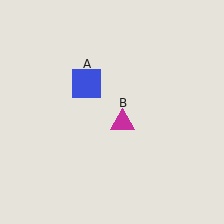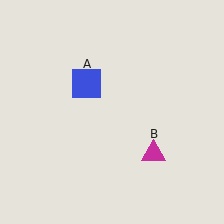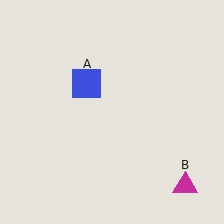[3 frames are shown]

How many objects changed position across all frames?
1 object changed position: magenta triangle (object B).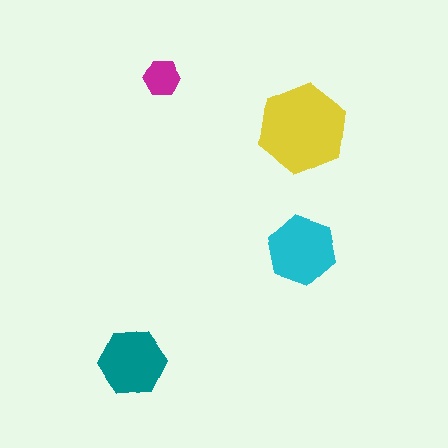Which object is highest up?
The magenta hexagon is topmost.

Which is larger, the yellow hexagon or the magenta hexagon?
The yellow one.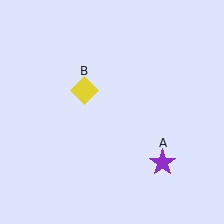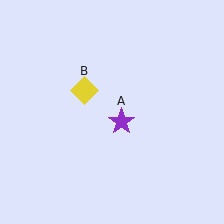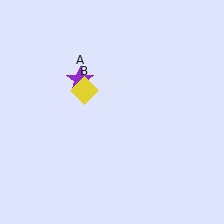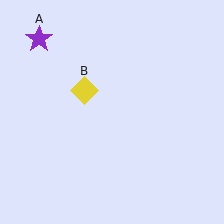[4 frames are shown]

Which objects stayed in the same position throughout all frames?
Yellow diamond (object B) remained stationary.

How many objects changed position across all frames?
1 object changed position: purple star (object A).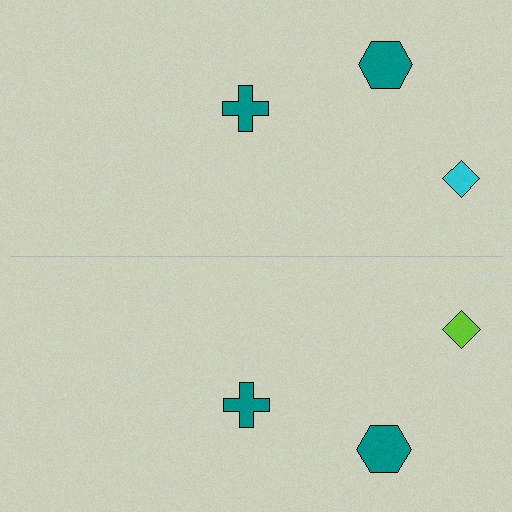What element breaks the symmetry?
The lime diamond on the bottom side breaks the symmetry — its mirror counterpart is cyan.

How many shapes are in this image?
There are 6 shapes in this image.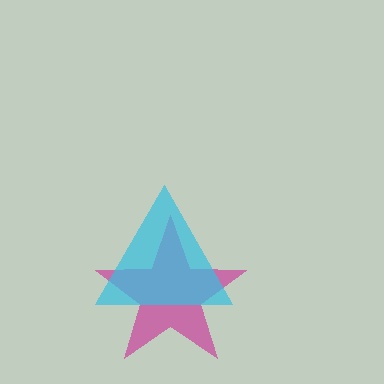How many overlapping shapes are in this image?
There are 2 overlapping shapes in the image.